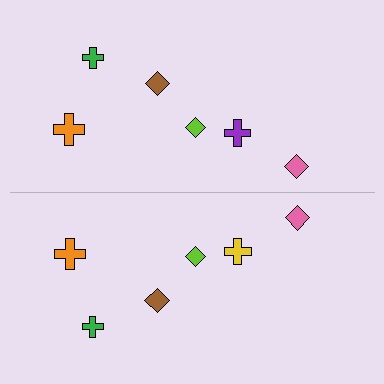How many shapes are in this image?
There are 12 shapes in this image.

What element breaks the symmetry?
The yellow cross on the bottom side breaks the symmetry — its mirror counterpart is purple.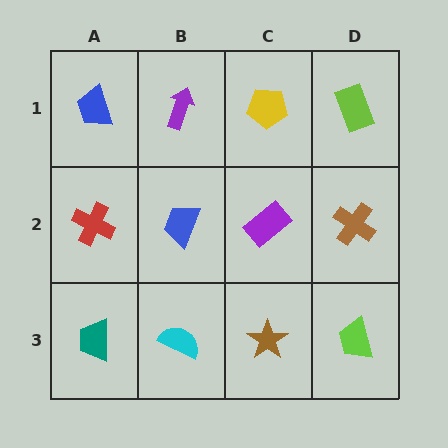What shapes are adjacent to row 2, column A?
A blue trapezoid (row 1, column A), a teal trapezoid (row 3, column A), a blue trapezoid (row 2, column B).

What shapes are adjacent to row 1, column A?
A red cross (row 2, column A), a purple arrow (row 1, column B).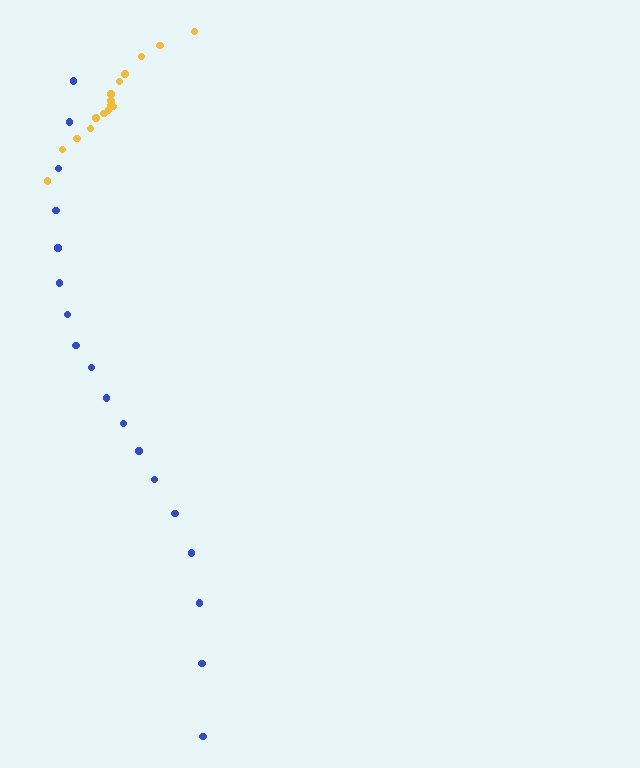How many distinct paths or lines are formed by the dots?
There are 2 distinct paths.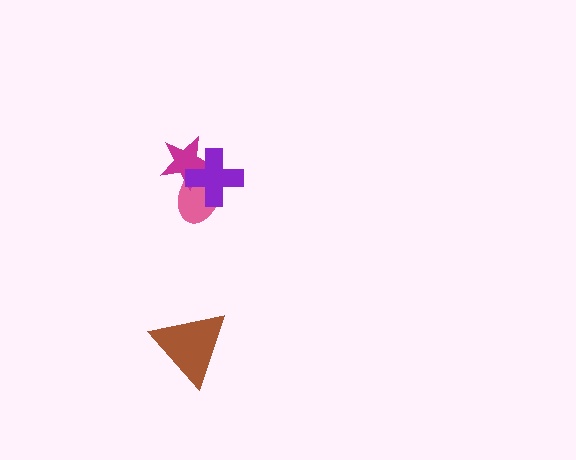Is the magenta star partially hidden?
Yes, it is partially covered by another shape.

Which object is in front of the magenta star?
The purple cross is in front of the magenta star.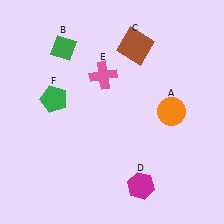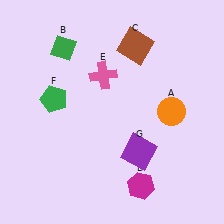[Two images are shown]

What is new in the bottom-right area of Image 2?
A purple square (G) was added in the bottom-right area of Image 2.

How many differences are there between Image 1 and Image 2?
There is 1 difference between the two images.